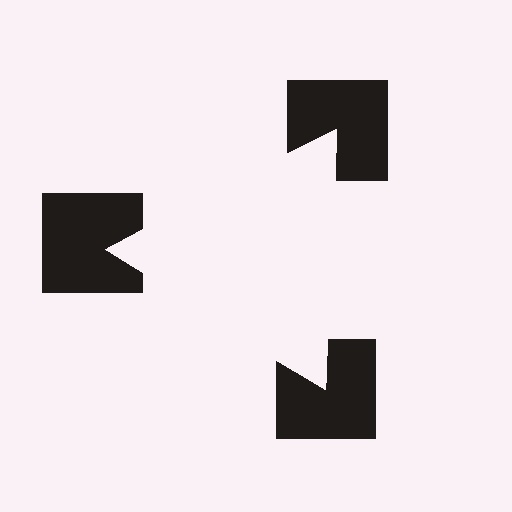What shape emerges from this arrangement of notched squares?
An illusory triangle — its edges are inferred from the aligned wedge cuts in the notched squares, not physically drawn.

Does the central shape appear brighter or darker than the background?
It typically appears slightly brighter than the background, even though no actual brightness change is drawn.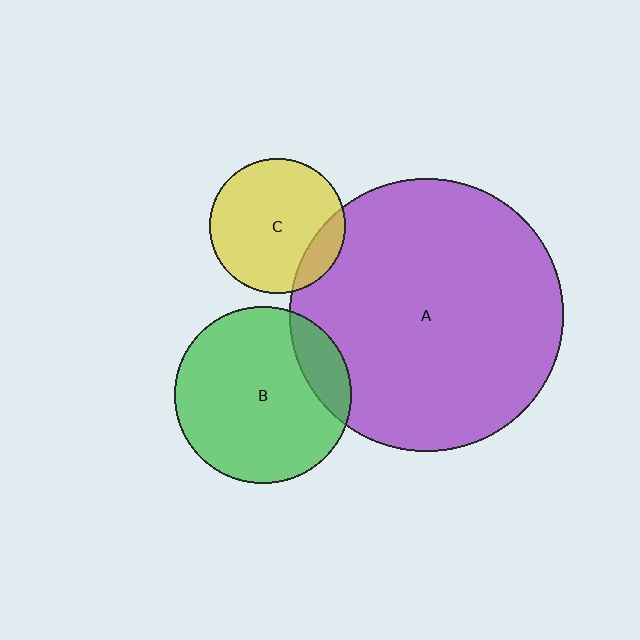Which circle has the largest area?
Circle A (purple).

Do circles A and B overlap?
Yes.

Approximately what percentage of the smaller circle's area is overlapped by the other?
Approximately 15%.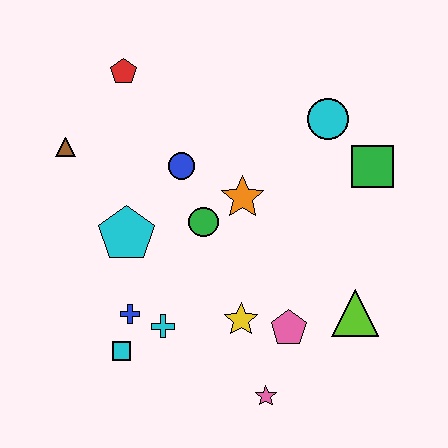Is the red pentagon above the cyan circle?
Yes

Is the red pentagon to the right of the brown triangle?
Yes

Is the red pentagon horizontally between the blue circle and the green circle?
No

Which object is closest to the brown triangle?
The red pentagon is closest to the brown triangle.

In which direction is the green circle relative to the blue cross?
The green circle is above the blue cross.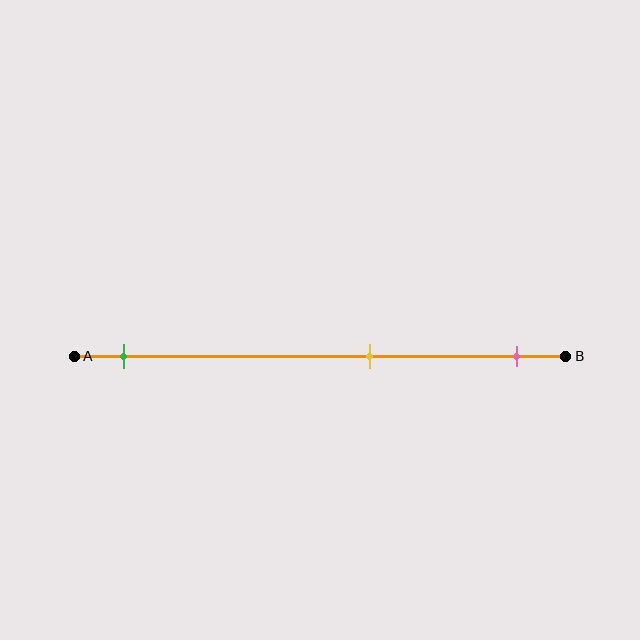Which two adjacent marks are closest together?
The yellow and pink marks are the closest adjacent pair.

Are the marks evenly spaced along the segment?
No, the marks are not evenly spaced.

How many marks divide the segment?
There are 3 marks dividing the segment.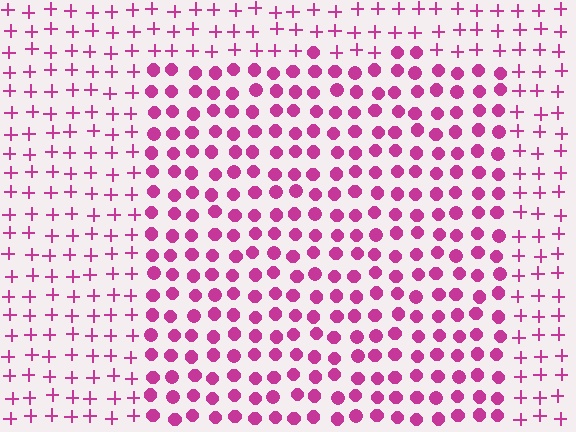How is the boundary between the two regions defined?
The boundary is defined by a change in element shape: circles inside vs. plus signs outside. All elements share the same color and spacing.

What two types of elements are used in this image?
The image uses circles inside the rectangle region and plus signs outside it.